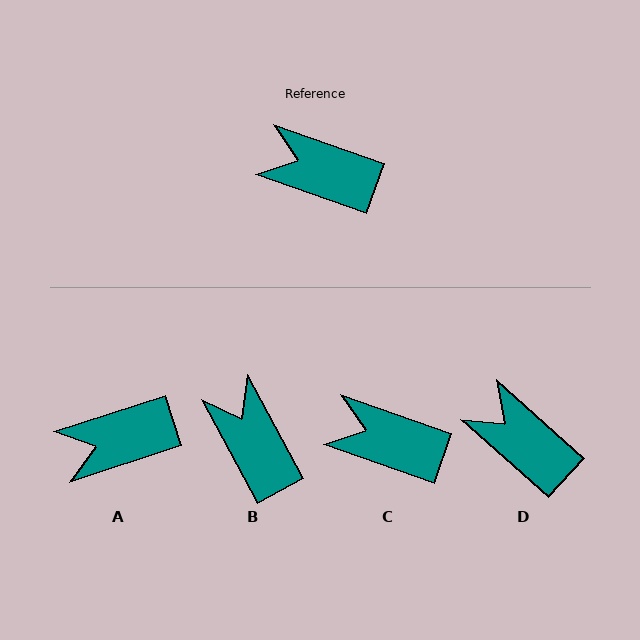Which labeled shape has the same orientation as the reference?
C.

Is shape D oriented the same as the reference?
No, it is off by about 22 degrees.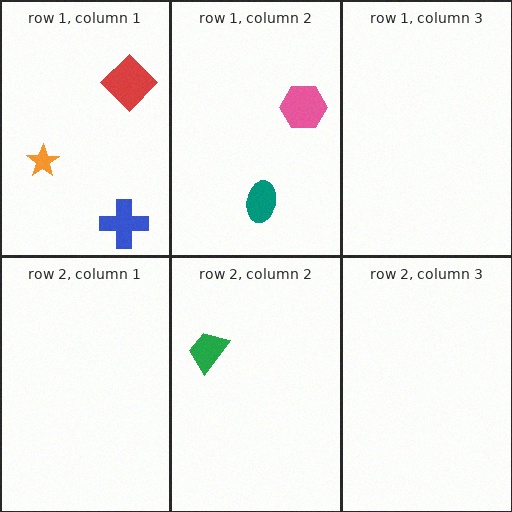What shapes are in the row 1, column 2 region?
The pink hexagon, the teal ellipse.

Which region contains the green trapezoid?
The row 2, column 2 region.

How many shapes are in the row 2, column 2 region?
1.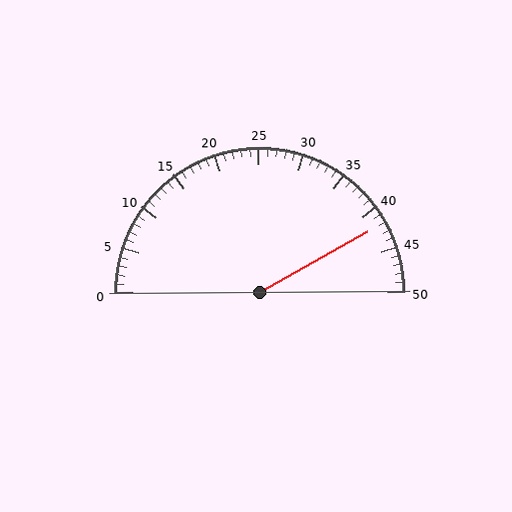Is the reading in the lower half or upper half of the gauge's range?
The reading is in the upper half of the range (0 to 50).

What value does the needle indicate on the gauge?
The needle indicates approximately 42.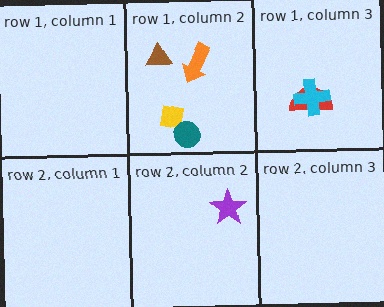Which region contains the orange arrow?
The row 1, column 2 region.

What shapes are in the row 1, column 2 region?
The yellow square, the teal circle, the orange arrow, the brown triangle.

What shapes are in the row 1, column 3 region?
The red semicircle, the cyan cross.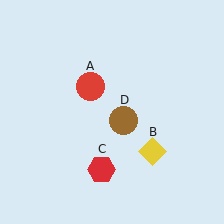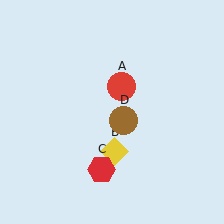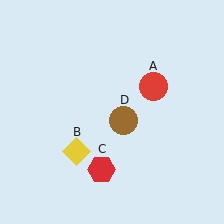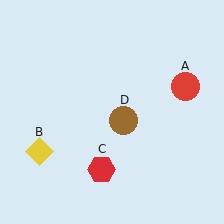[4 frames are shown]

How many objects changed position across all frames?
2 objects changed position: red circle (object A), yellow diamond (object B).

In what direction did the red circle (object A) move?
The red circle (object A) moved right.